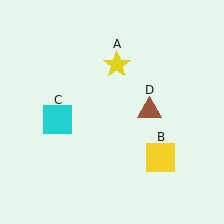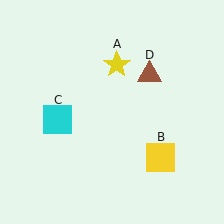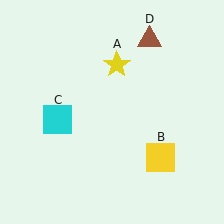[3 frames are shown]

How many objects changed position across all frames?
1 object changed position: brown triangle (object D).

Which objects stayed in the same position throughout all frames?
Yellow star (object A) and yellow square (object B) and cyan square (object C) remained stationary.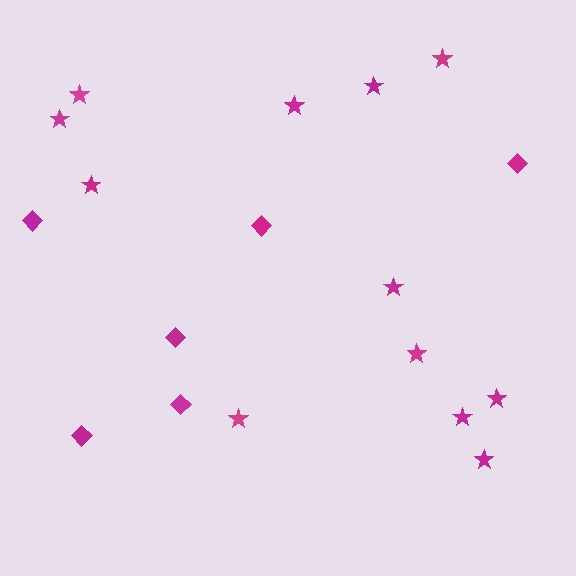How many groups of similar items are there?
There are 2 groups: one group of diamonds (6) and one group of stars (12).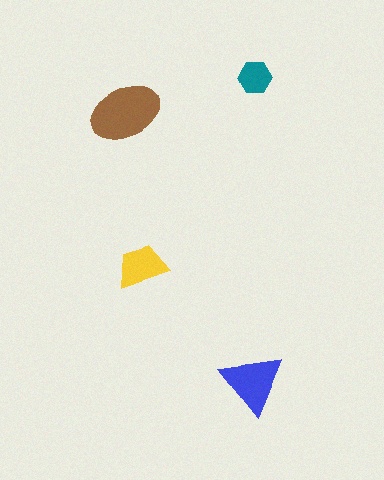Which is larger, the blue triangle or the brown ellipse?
The brown ellipse.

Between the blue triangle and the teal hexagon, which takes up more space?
The blue triangle.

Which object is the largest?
The brown ellipse.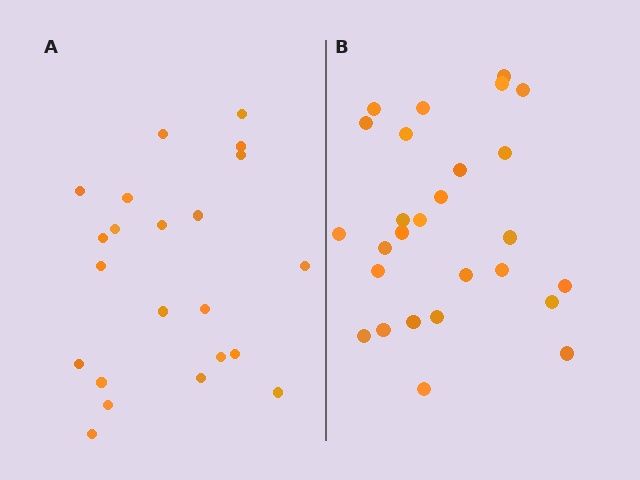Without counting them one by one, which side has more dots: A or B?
Region B (the right region) has more dots.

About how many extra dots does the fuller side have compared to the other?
Region B has about 5 more dots than region A.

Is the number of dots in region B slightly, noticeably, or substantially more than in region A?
Region B has only slightly more — the two regions are fairly close. The ratio is roughly 1.2 to 1.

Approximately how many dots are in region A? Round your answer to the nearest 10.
About 20 dots. (The exact count is 22, which rounds to 20.)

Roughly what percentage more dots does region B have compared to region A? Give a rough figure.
About 25% more.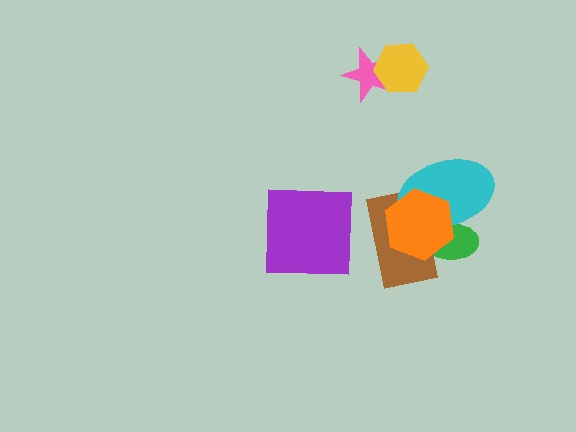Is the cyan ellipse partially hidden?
Yes, it is partially covered by another shape.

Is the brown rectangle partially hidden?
Yes, it is partially covered by another shape.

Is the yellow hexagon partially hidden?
No, no other shape covers it.